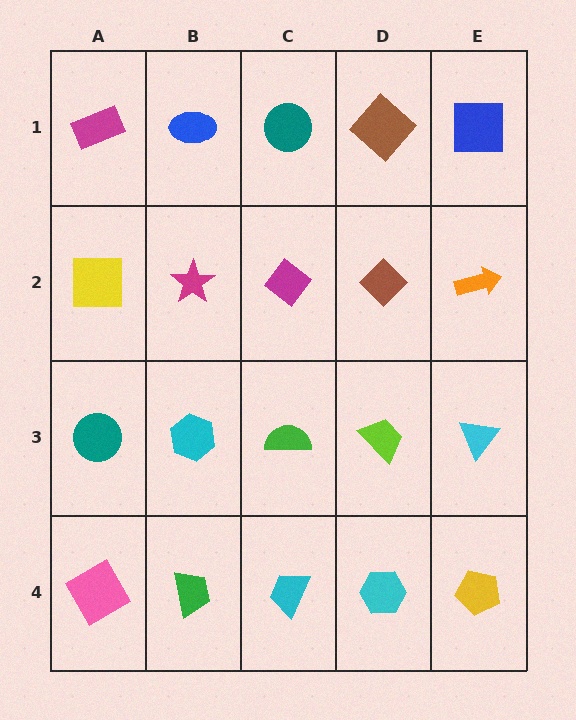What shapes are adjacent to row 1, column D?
A brown diamond (row 2, column D), a teal circle (row 1, column C), a blue square (row 1, column E).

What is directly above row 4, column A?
A teal circle.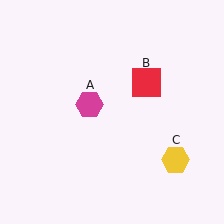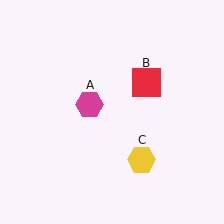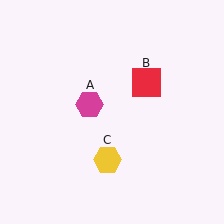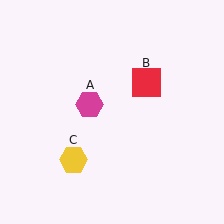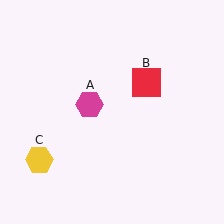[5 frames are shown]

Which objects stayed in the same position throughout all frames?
Magenta hexagon (object A) and red square (object B) remained stationary.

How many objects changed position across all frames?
1 object changed position: yellow hexagon (object C).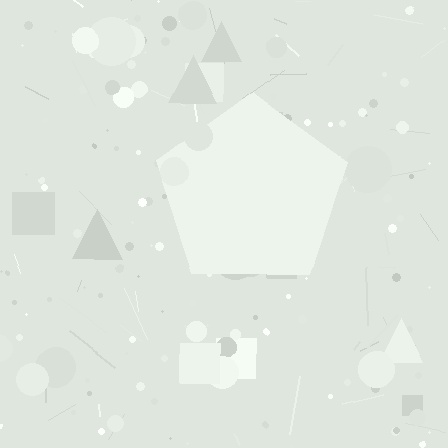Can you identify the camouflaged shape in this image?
The camouflaged shape is a pentagon.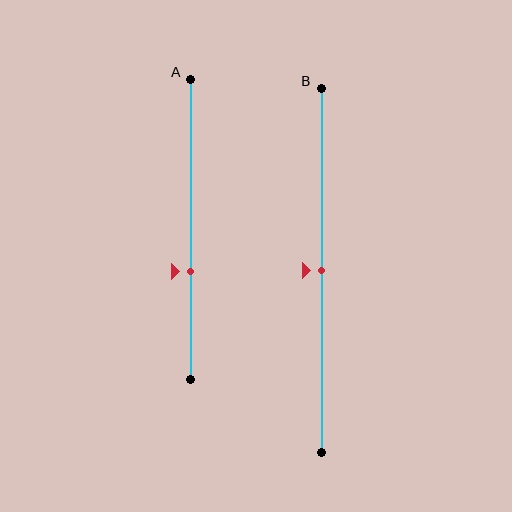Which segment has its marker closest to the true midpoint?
Segment B has its marker closest to the true midpoint.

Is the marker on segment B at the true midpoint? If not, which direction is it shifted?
Yes, the marker on segment B is at the true midpoint.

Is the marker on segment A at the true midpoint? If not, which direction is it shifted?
No, the marker on segment A is shifted downward by about 14% of the segment length.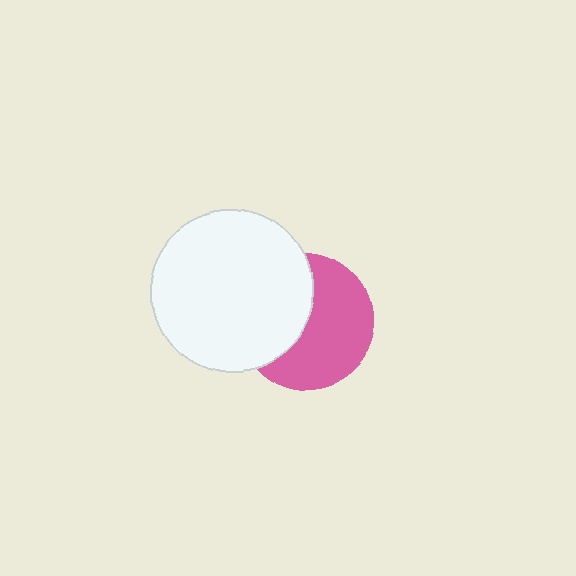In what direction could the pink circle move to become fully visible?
The pink circle could move right. That would shift it out from behind the white circle entirely.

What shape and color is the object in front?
The object in front is a white circle.